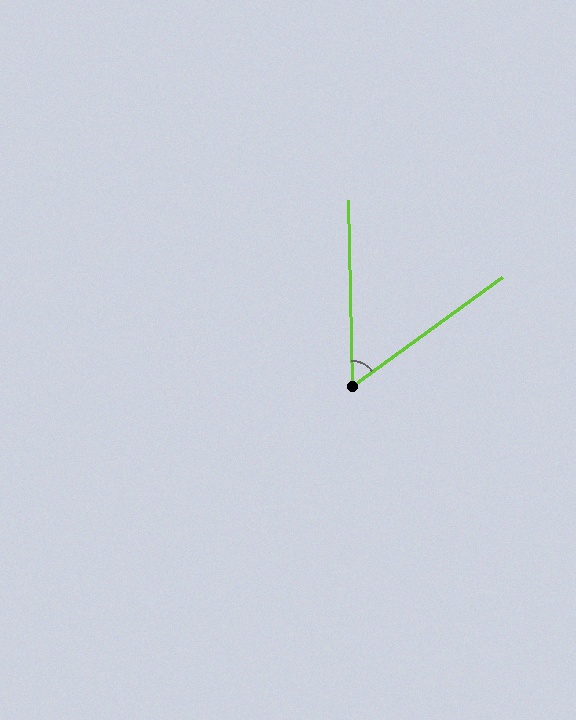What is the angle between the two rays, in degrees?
Approximately 55 degrees.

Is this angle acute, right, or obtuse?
It is acute.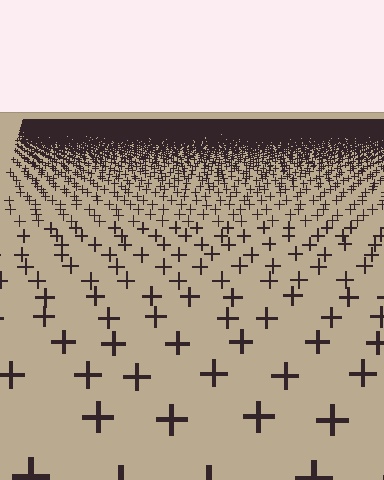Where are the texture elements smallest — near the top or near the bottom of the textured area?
Near the top.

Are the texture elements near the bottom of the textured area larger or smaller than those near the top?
Larger. Near the bottom, elements are closer to the viewer and appear at a bigger on-screen size.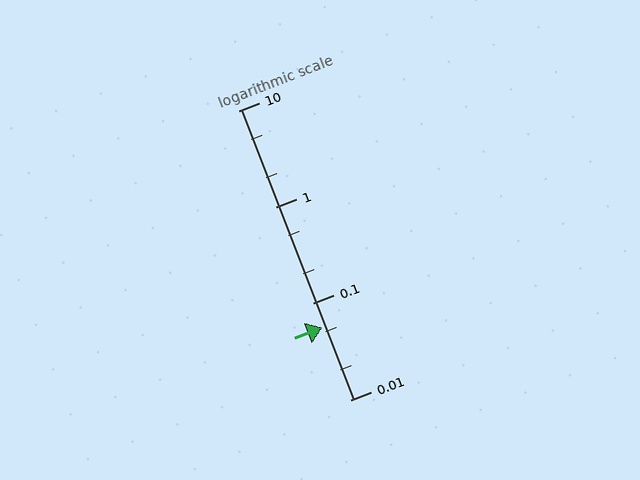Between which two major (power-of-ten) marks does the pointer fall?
The pointer is between 0.01 and 0.1.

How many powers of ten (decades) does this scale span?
The scale spans 3 decades, from 0.01 to 10.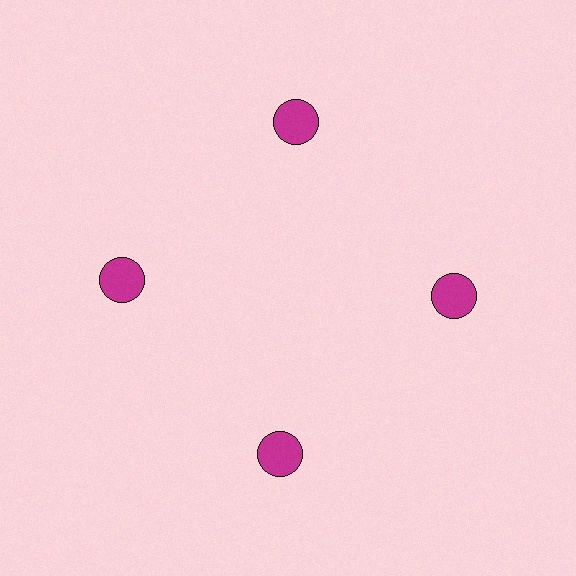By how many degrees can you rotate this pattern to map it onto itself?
The pattern maps onto itself every 90 degrees of rotation.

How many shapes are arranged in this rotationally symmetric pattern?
There are 4 shapes, arranged in 4 groups of 1.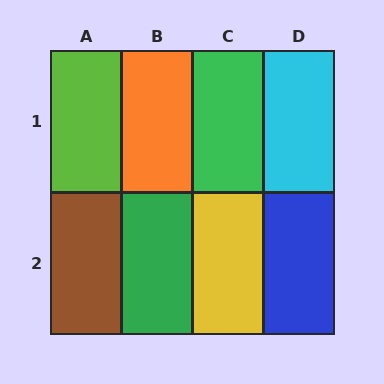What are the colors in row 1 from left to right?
Lime, orange, green, cyan.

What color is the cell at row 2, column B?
Green.